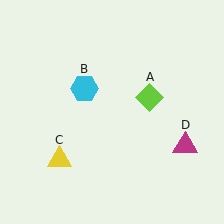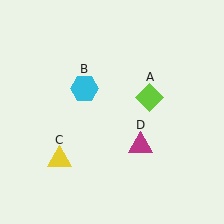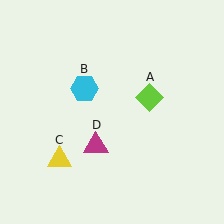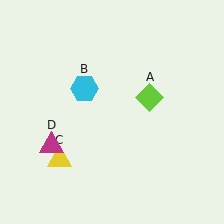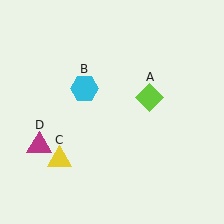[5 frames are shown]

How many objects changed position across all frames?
1 object changed position: magenta triangle (object D).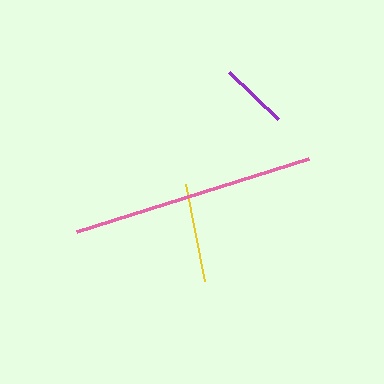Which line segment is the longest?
The pink line is the longest at approximately 243 pixels.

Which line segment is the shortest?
The purple line is the shortest at approximately 68 pixels.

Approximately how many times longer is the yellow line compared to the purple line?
The yellow line is approximately 1.5 times the length of the purple line.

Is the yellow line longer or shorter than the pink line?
The pink line is longer than the yellow line.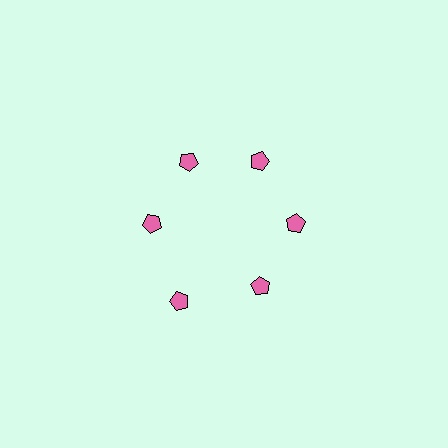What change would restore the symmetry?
The symmetry would be restored by moving it inward, back onto the ring so that all 6 pentagons sit at equal angles and equal distance from the center.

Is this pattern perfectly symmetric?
No. The 6 pink pentagons are arranged in a ring, but one element near the 7 o'clock position is pushed outward from the center, breaking the 6-fold rotational symmetry.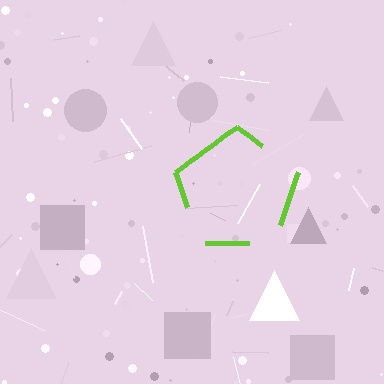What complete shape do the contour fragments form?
The contour fragments form a pentagon.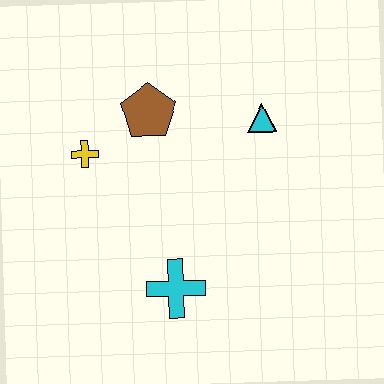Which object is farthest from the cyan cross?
The cyan triangle is farthest from the cyan cross.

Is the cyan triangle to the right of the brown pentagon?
Yes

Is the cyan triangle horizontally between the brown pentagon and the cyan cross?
No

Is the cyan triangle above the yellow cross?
Yes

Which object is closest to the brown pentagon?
The yellow cross is closest to the brown pentagon.